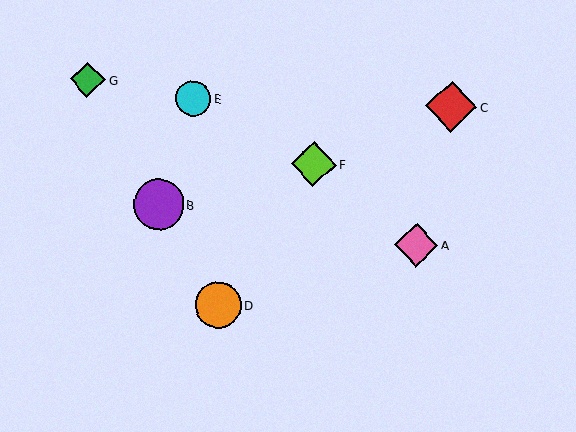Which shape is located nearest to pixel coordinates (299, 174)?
The lime diamond (labeled F) at (314, 164) is nearest to that location.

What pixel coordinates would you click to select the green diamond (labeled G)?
Click at (87, 80) to select the green diamond G.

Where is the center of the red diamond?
The center of the red diamond is at (451, 107).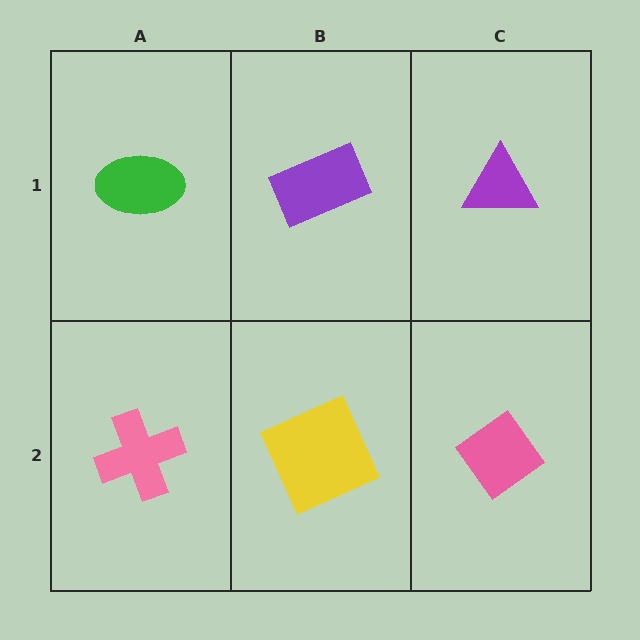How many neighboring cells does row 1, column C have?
2.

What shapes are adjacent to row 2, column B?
A purple rectangle (row 1, column B), a pink cross (row 2, column A), a pink diamond (row 2, column C).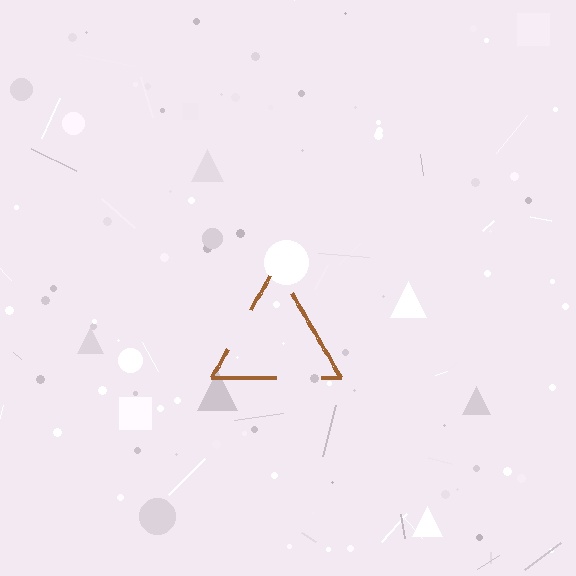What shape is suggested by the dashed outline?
The dashed outline suggests a triangle.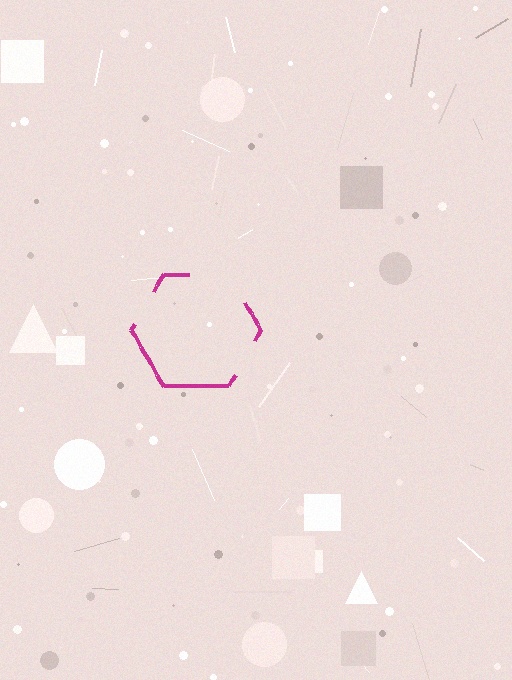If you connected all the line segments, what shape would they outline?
They would outline a hexagon.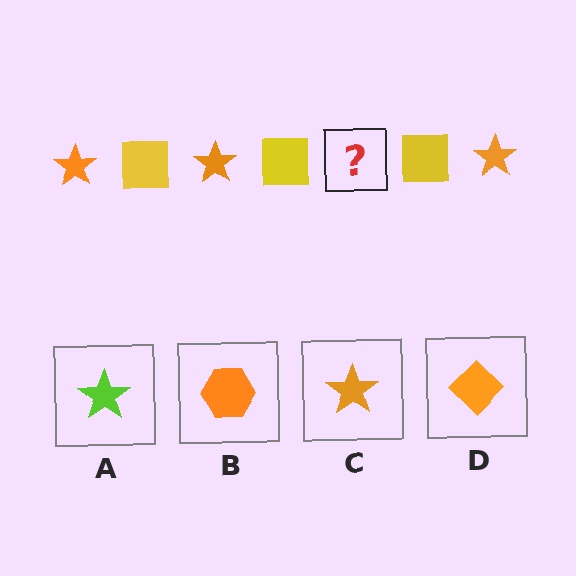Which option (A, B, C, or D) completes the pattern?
C.